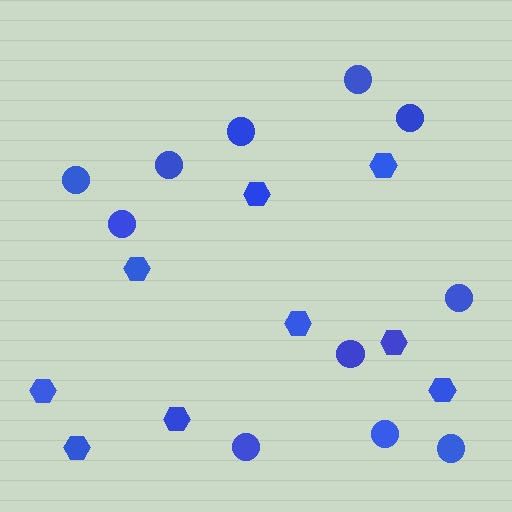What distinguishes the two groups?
There are 2 groups: one group of hexagons (9) and one group of circles (11).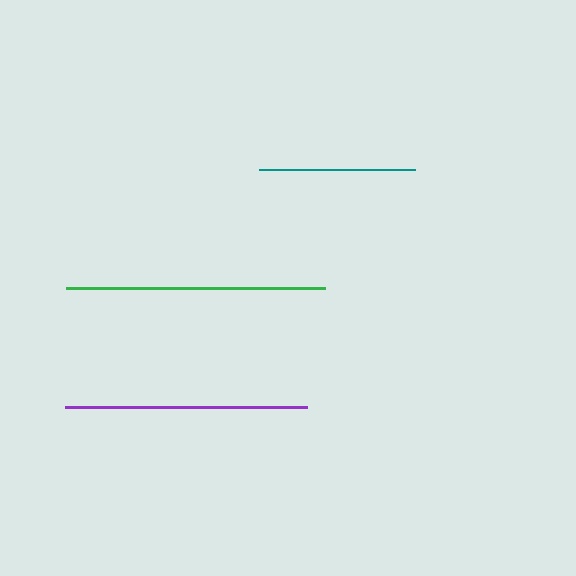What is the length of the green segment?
The green segment is approximately 259 pixels long.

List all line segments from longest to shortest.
From longest to shortest: green, purple, teal.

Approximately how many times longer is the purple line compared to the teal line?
The purple line is approximately 1.5 times the length of the teal line.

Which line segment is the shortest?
The teal line is the shortest at approximately 157 pixels.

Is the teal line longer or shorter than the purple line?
The purple line is longer than the teal line.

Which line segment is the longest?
The green line is the longest at approximately 259 pixels.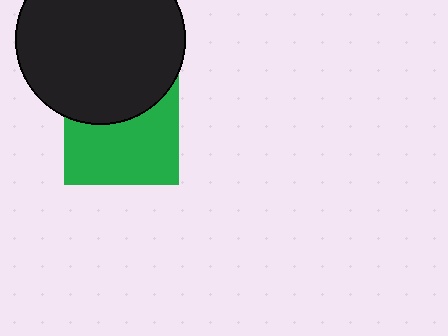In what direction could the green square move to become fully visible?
The green square could move down. That would shift it out from behind the black circle entirely.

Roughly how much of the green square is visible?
About half of it is visible (roughly 62%).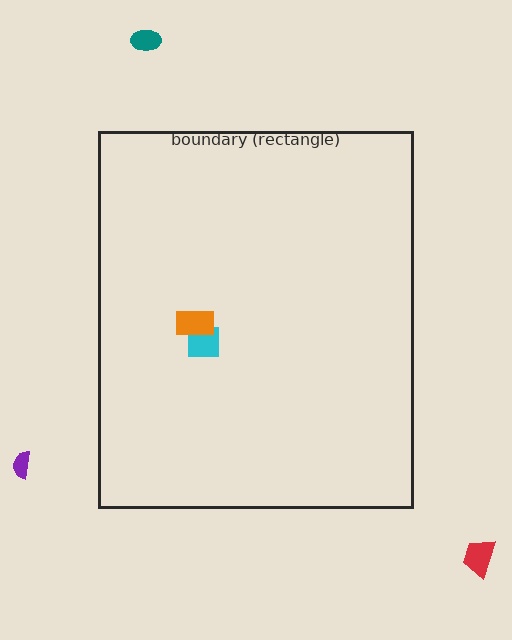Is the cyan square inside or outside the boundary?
Inside.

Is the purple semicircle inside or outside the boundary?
Outside.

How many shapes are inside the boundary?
2 inside, 3 outside.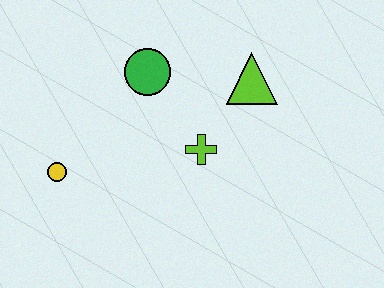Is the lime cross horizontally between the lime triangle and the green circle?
Yes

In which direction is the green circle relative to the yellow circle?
The green circle is above the yellow circle.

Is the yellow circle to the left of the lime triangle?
Yes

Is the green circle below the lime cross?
No